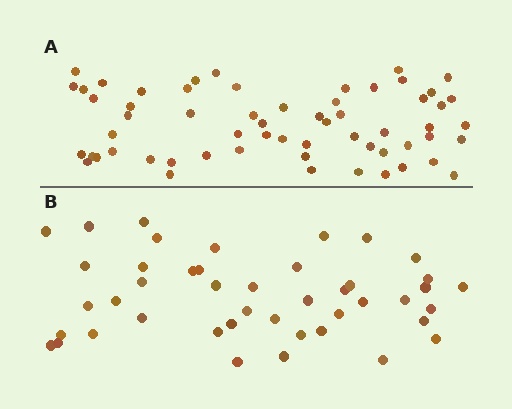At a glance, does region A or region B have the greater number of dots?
Region A (the top region) has more dots.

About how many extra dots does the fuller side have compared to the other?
Region A has approximately 15 more dots than region B.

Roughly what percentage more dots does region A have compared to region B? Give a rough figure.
About 35% more.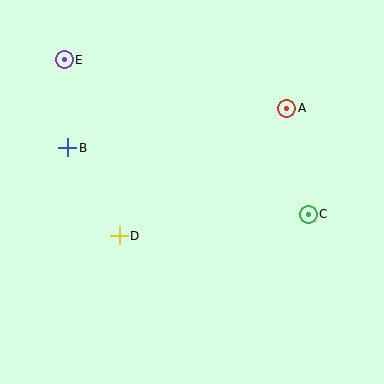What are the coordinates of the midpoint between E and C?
The midpoint between E and C is at (186, 137).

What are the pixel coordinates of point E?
Point E is at (64, 60).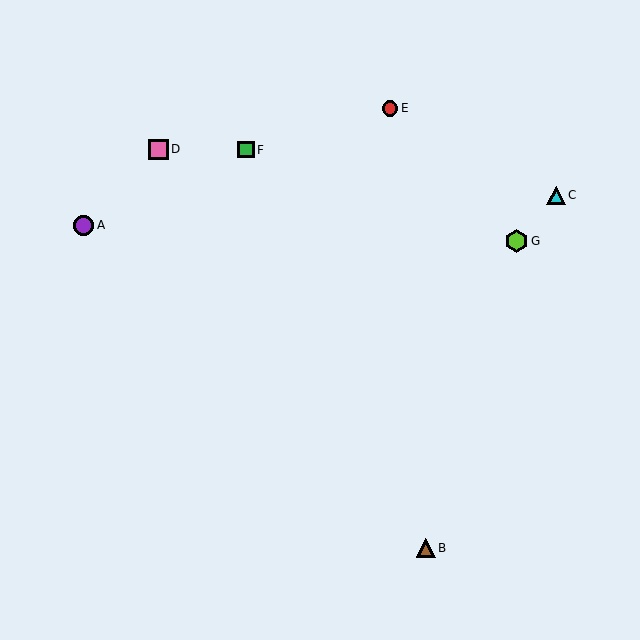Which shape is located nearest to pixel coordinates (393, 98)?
The red circle (labeled E) at (390, 108) is nearest to that location.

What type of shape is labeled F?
Shape F is a green square.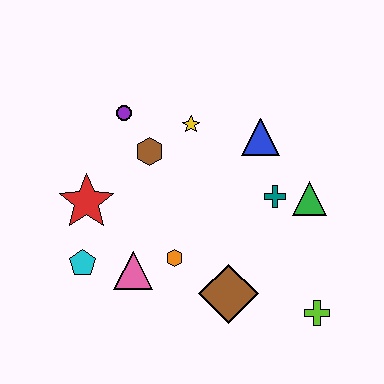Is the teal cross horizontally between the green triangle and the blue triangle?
Yes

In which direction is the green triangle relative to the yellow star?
The green triangle is to the right of the yellow star.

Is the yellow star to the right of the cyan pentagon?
Yes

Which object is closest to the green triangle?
The teal cross is closest to the green triangle.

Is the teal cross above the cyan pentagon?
Yes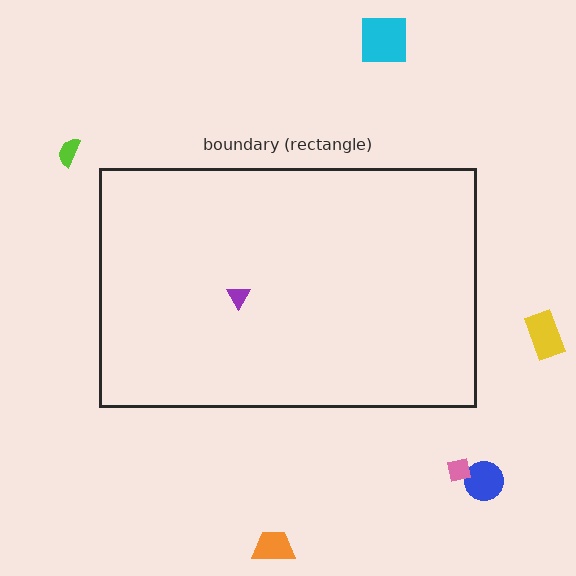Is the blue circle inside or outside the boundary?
Outside.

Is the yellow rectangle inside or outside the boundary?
Outside.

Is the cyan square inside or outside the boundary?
Outside.